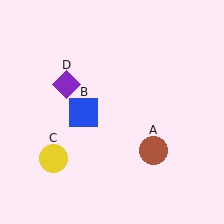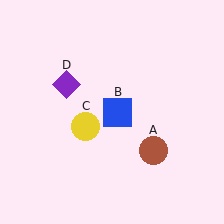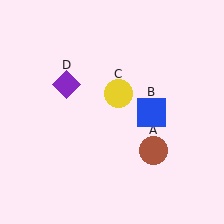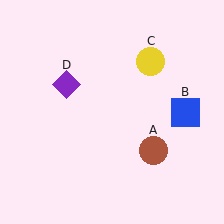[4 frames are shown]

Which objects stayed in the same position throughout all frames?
Brown circle (object A) and purple diamond (object D) remained stationary.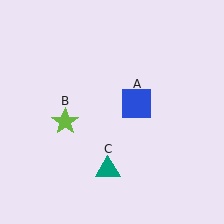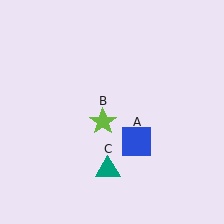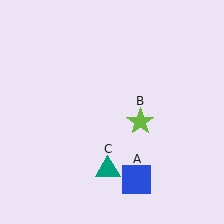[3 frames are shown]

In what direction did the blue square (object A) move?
The blue square (object A) moved down.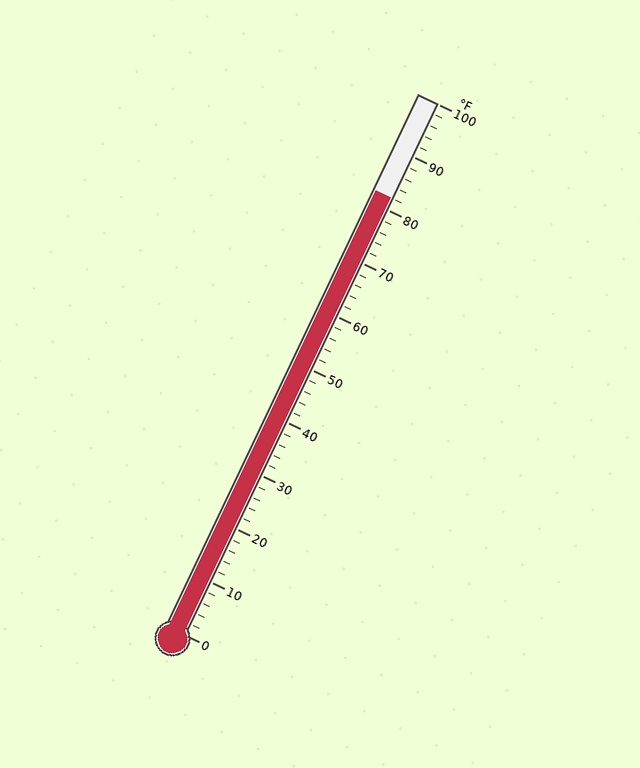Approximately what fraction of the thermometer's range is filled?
The thermometer is filled to approximately 80% of its range.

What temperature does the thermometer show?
The thermometer shows approximately 82°F.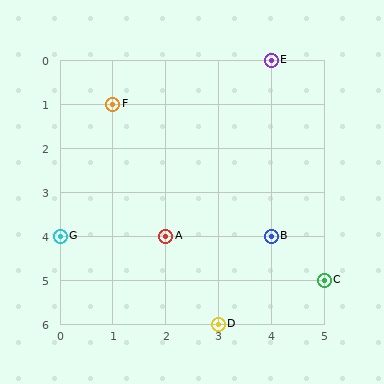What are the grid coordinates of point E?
Point E is at grid coordinates (4, 0).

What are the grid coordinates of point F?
Point F is at grid coordinates (1, 1).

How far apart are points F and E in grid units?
Points F and E are 3 columns and 1 row apart (about 3.2 grid units diagonally).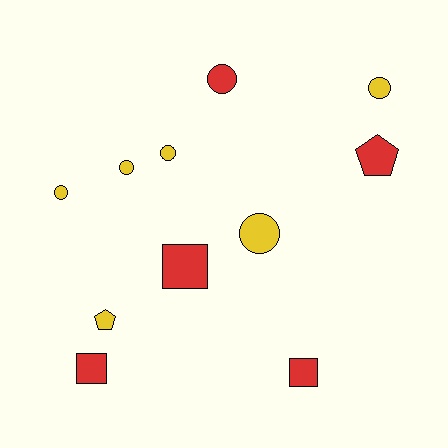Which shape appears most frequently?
Circle, with 6 objects.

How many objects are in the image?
There are 11 objects.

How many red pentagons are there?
There is 1 red pentagon.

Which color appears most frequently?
Yellow, with 6 objects.